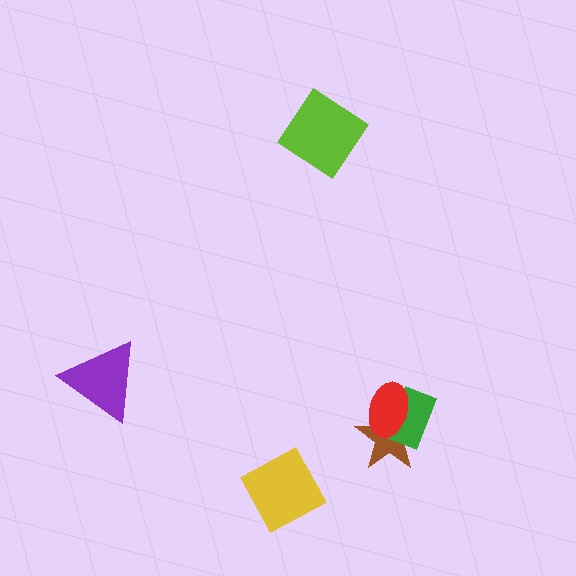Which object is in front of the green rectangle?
The red ellipse is in front of the green rectangle.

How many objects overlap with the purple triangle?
0 objects overlap with the purple triangle.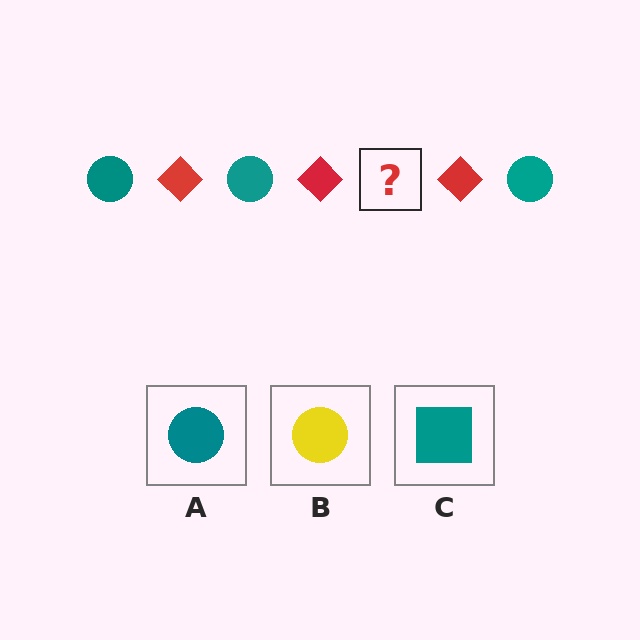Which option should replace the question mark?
Option A.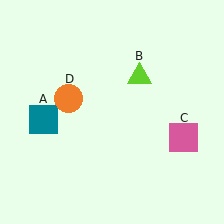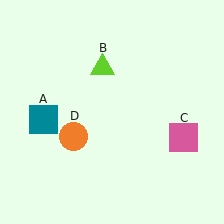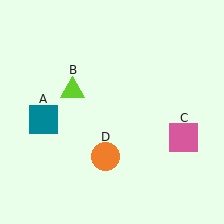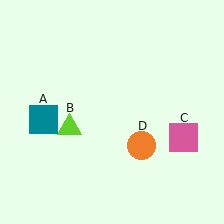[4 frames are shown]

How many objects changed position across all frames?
2 objects changed position: lime triangle (object B), orange circle (object D).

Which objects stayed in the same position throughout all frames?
Teal square (object A) and pink square (object C) remained stationary.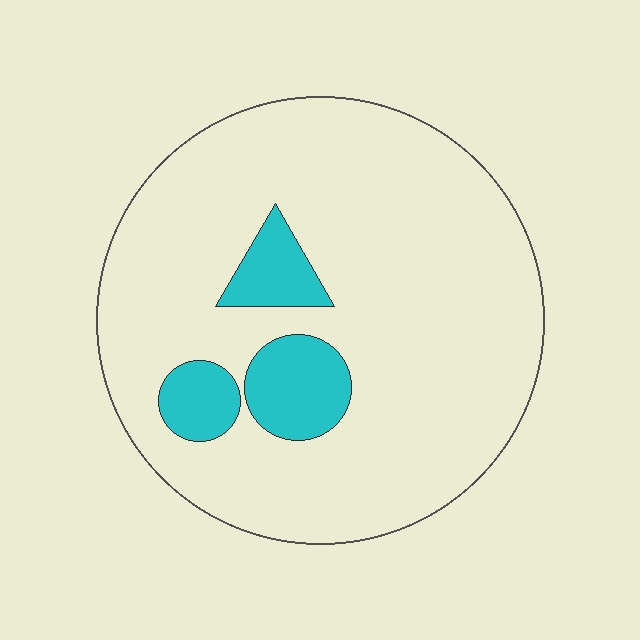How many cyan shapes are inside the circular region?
3.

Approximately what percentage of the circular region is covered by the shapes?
Approximately 15%.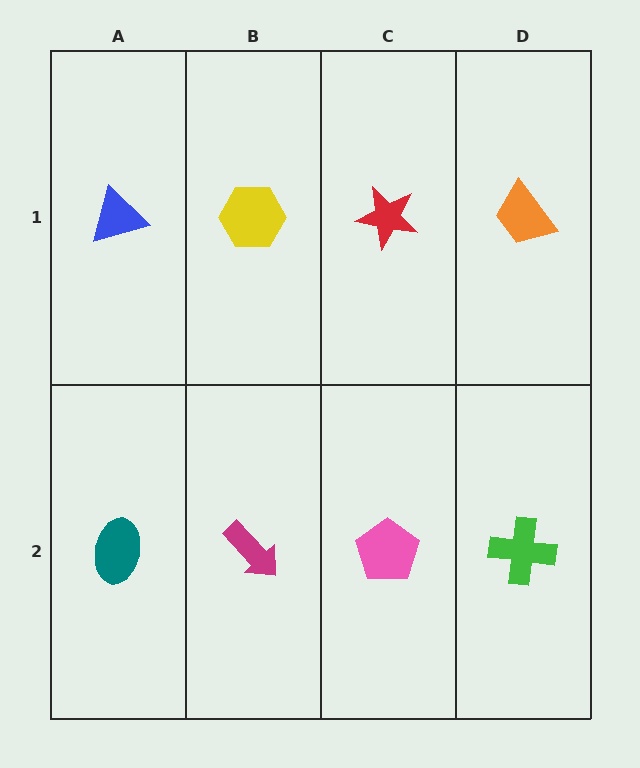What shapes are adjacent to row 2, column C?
A red star (row 1, column C), a magenta arrow (row 2, column B), a green cross (row 2, column D).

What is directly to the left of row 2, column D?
A pink pentagon.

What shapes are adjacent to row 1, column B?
A magenta arrow (row 2, column B), a blue triangle (row 1, column A), a red star (row 1, column C).